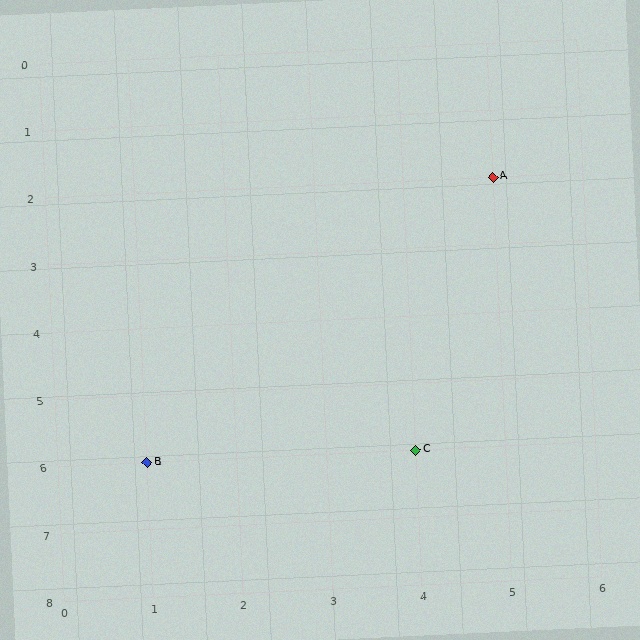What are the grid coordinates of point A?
Point A is at grid coordinates (5, 2).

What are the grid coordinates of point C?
Point C is at grid coordinates (4, 6).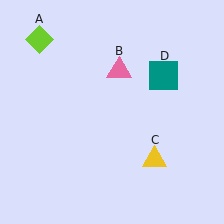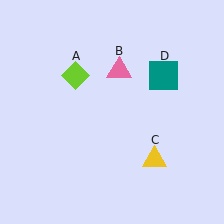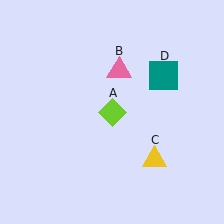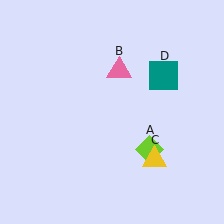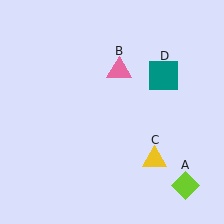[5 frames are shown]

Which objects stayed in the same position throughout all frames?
Pink triangle (object B) and yellow triangle (object C) and teal square (object D) remained stationary.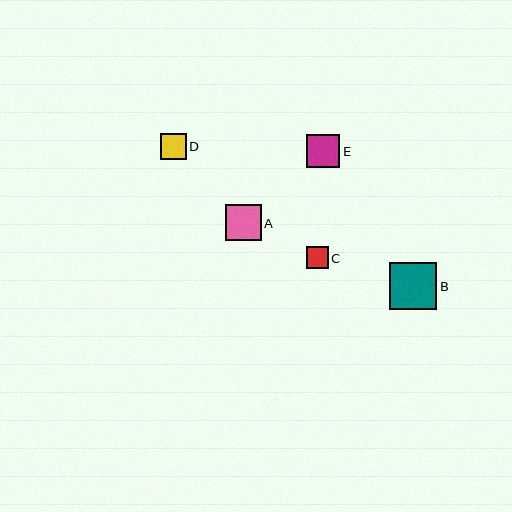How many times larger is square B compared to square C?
Square B is approximately 2.2 times the size of square C.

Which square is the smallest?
Square C is the smallest with a size of approximately 22 pixels.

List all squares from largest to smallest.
From largest to smallest: B, A, E, D, C.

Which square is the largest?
Square B is the largest with a size of approximately 48 pixels.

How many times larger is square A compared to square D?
Square A is approximately 1.4 times the size of square D.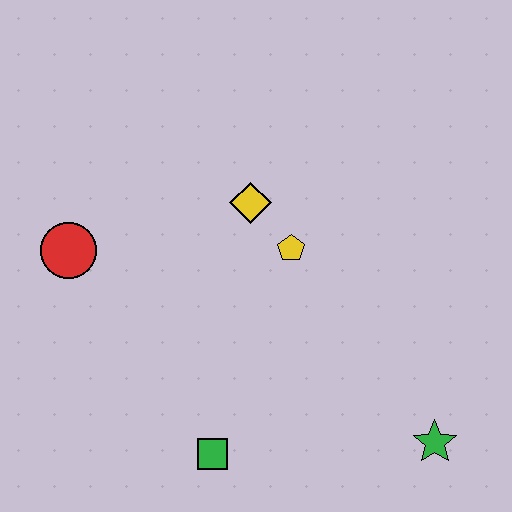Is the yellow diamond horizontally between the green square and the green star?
Yes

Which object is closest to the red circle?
The yellow diamond is closest to the red circle.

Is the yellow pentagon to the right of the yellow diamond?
Yes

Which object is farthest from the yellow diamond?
The green star is farthest from the yellow diamond.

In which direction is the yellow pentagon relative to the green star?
The yellow pentagon is above the green star.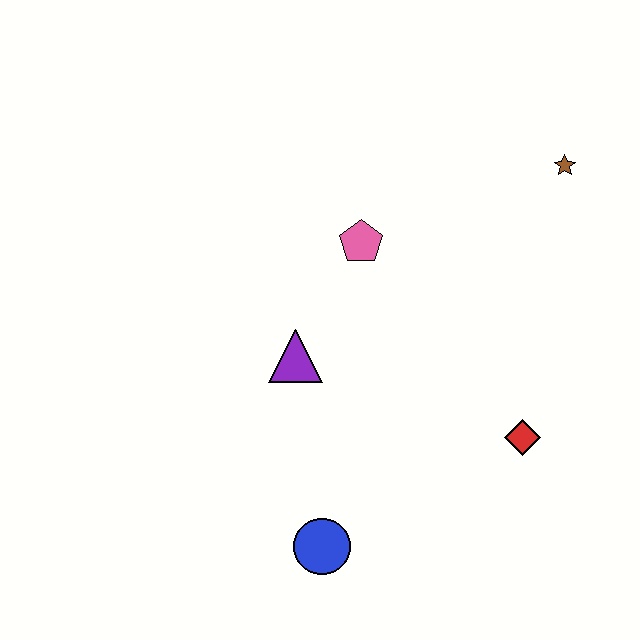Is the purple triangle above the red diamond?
Yes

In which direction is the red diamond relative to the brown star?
The red diamond is below the brown star.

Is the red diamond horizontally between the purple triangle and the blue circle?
No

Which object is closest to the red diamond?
The blue circle is closest to the red diamond.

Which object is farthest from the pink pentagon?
The blue circle is farthest from the pink pentagon.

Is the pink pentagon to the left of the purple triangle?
No